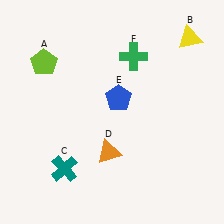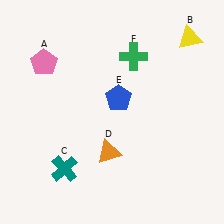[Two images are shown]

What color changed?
The pentagon (A) changed from lime in Image 1 to pink in Image 2.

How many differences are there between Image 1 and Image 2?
There is 1 difference between the two images.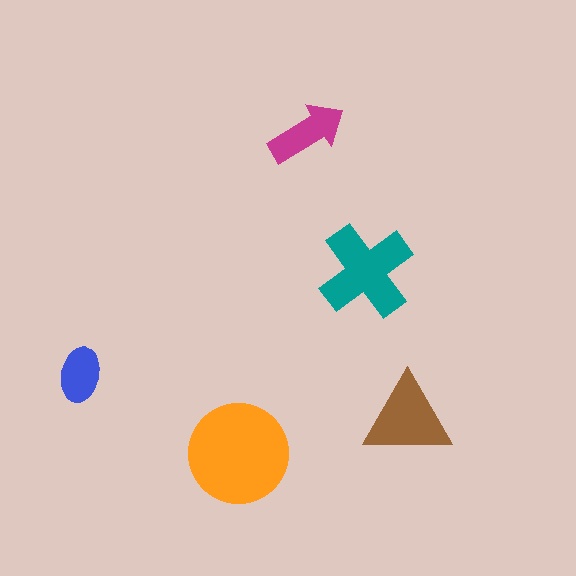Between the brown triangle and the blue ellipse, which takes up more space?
The brown triangle.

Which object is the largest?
The orange circle.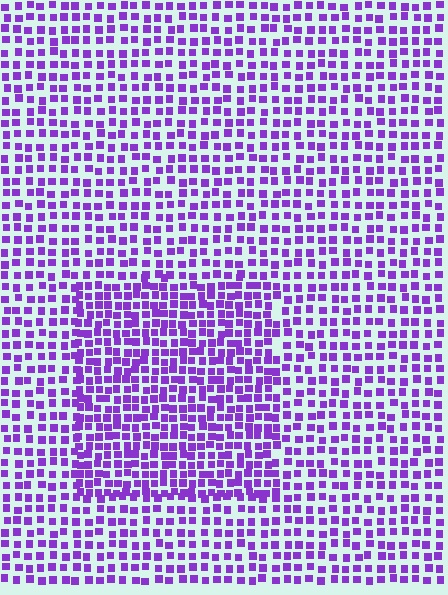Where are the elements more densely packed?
The elements are more densely packed inside the rectangle boundary.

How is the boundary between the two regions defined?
The boundary is defined by a change in element density (approximately 1.6x ratio). All elements are the same color, size, and shape.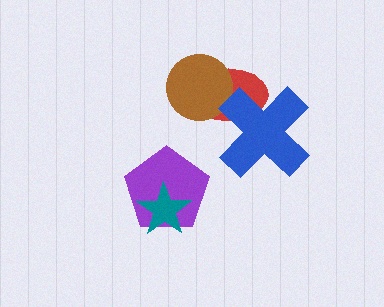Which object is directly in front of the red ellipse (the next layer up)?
The brown circle is directly in front of the red ellipse.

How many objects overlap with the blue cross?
1 object overlaps with the blue cross.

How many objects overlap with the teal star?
1 object overlaps with the teal star.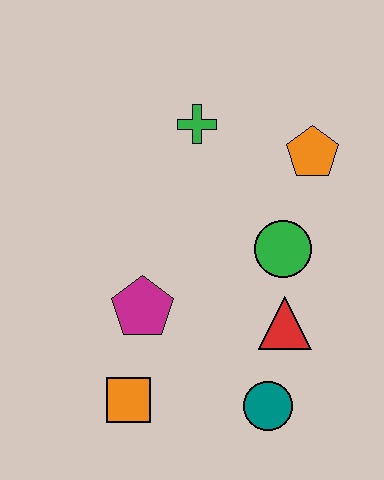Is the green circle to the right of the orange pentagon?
No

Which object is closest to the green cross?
The orange pentagon is closest to the green cross.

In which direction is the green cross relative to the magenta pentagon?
The green cross is above the magenta pentagon.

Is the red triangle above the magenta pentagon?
No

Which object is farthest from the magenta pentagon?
The orange pentagon is farthest from the magenta pentagon.